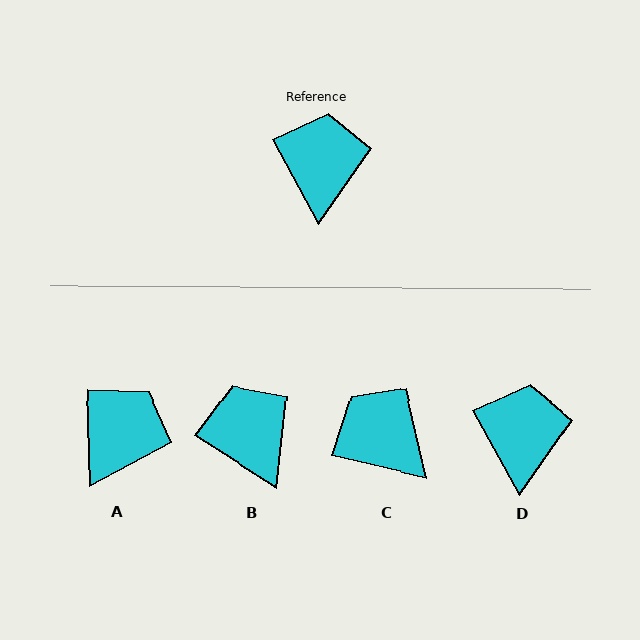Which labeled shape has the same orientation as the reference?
D.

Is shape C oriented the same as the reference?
No, it is off by about 48 degrees.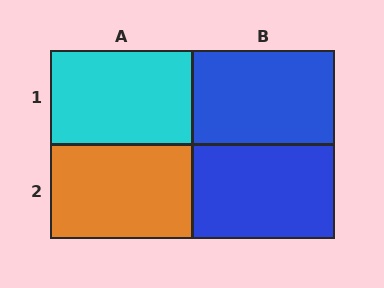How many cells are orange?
1 cell is orange.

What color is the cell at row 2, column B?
Blue.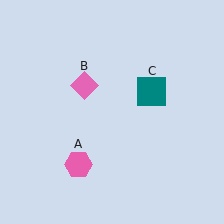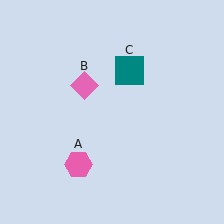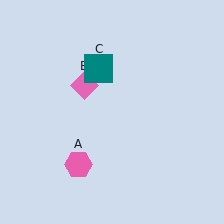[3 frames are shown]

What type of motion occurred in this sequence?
The teal square (object C) rotated counterclockwise around the center of the scene.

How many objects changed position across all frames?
1 object changed position: teal square (object C).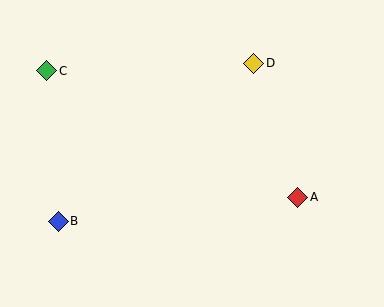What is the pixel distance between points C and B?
The distance between C and B is 150 pixels.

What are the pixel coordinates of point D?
Point D is at (254, 63).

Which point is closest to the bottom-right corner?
Point A is closest to the bottom-right corner.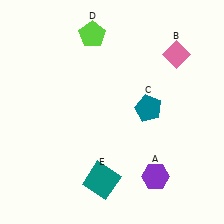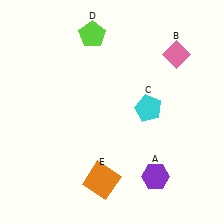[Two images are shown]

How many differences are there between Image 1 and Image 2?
There are 2 differences between the two images.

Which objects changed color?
C changed from teal to cyan. E changed from teal to orange.